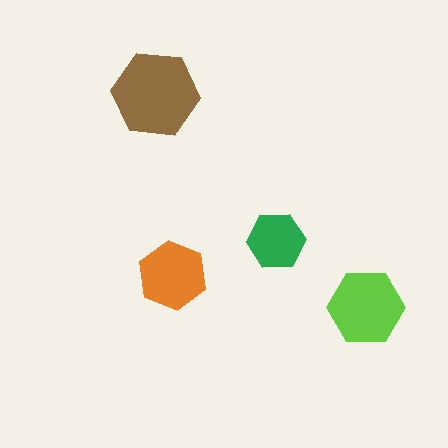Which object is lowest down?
The lime hexagon is bottommost.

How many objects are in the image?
There are 4 objects in the image.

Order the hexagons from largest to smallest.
the brown one, the lime one, the orange one, the green one.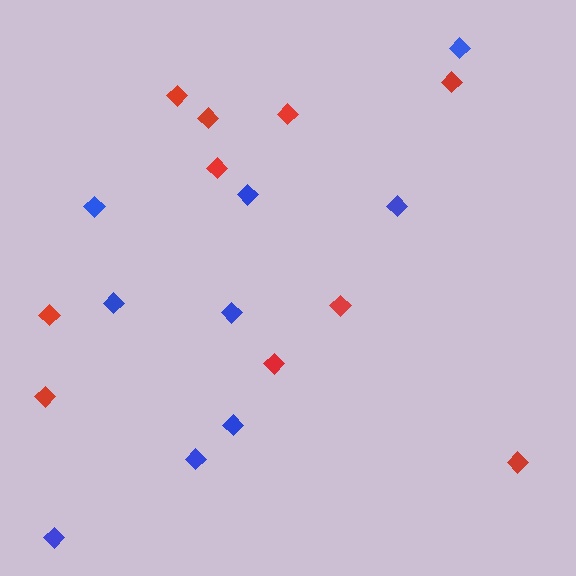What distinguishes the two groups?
There are 2 groups: one group of blue diamonds (9) and one group of red diamonds (10).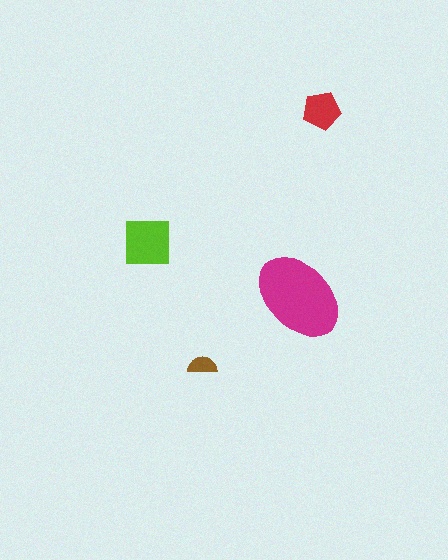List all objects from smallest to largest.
The brown semicircle, the red pentagon, the lime square, the magenta ellipse.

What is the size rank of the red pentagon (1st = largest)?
3rd.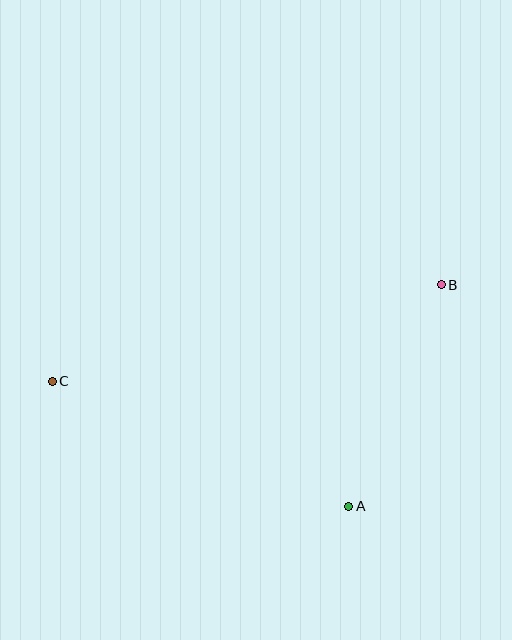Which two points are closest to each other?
Points A and B are closest to each other.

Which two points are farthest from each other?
Points B and C are farthest from each other.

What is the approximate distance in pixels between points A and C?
The distance between A and C is approximately 322 pixels.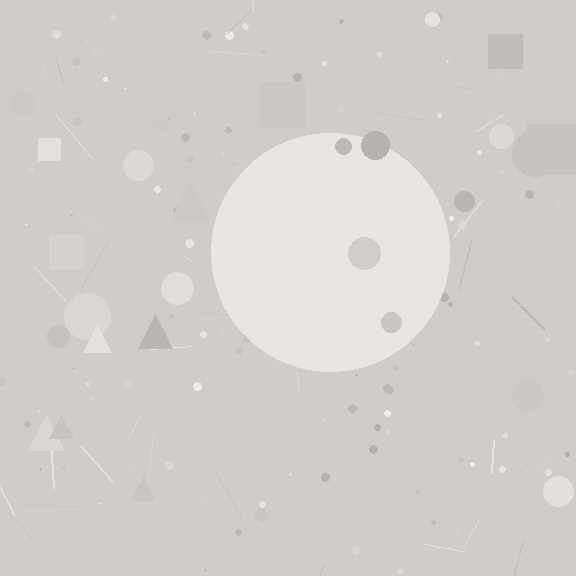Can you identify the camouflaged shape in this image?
The camouflaged shape is a circle.